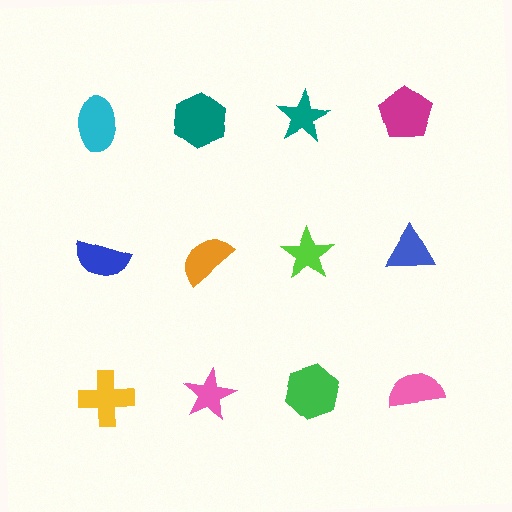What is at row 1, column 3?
A teal star.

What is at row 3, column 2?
A pink star.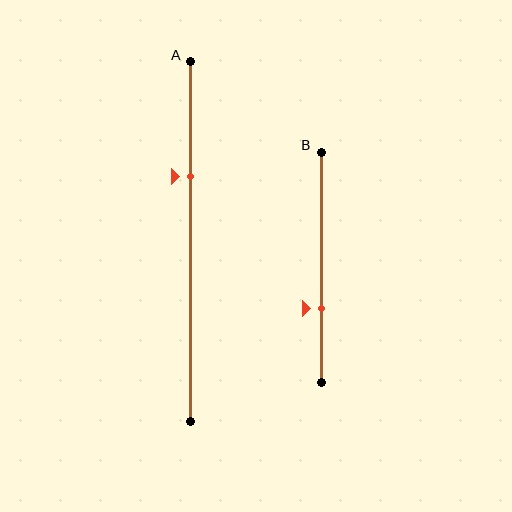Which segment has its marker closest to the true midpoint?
Segment A has its marker closest to the true midpoint.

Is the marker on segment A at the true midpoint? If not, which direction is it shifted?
No, the marker on segment A is shifted upward by about 18% of the segment length.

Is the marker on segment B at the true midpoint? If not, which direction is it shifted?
No, the marker on segment B is shifted downward by about 18% of the segment length.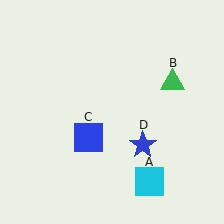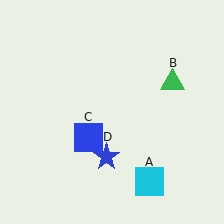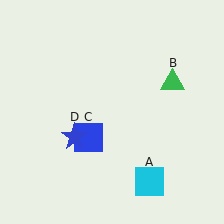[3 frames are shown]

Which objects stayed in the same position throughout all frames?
Cyan square (object A) and green triangle (object B) and blue square (object C) remained stationary.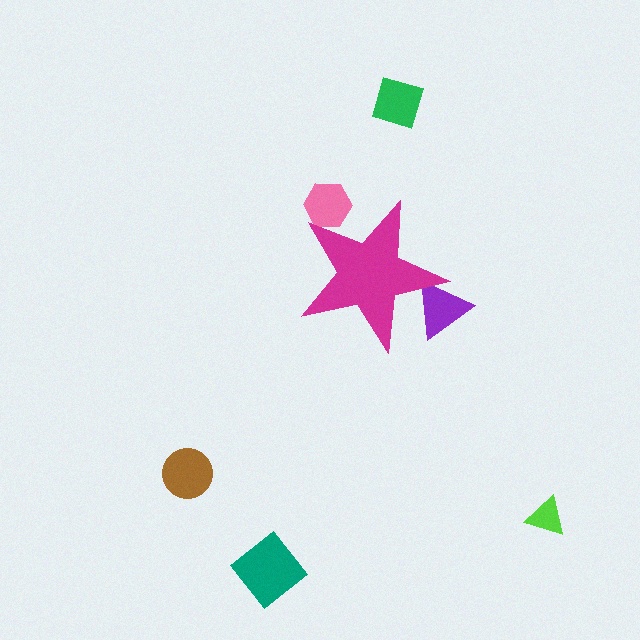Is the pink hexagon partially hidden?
Yes, the pink hexagon is partially hidden behind the magenta star.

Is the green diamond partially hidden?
No, the green diamond is fully visible.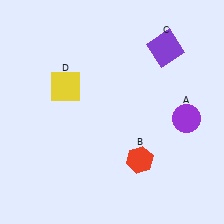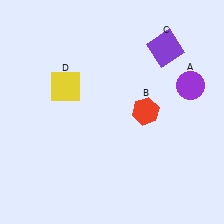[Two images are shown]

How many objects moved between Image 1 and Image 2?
2 objects moved between the two images.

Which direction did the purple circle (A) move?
The purple circle (A) moved up.